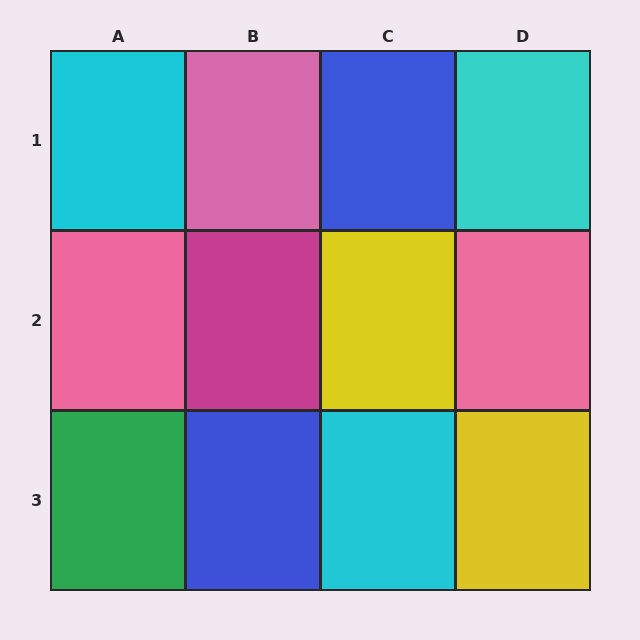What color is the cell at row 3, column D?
Yellow.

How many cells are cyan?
3 cells are cyan.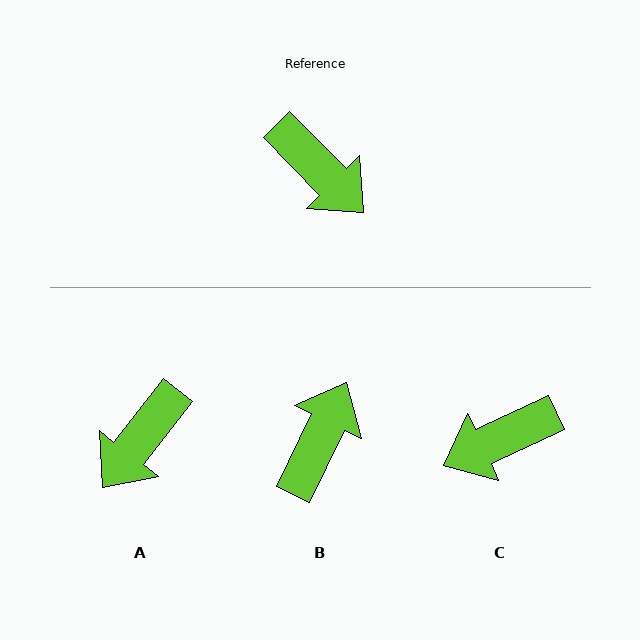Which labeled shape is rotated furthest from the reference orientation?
B, about 110 degrees away.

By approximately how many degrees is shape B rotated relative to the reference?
Approximately 110 degrees counter-clockwise.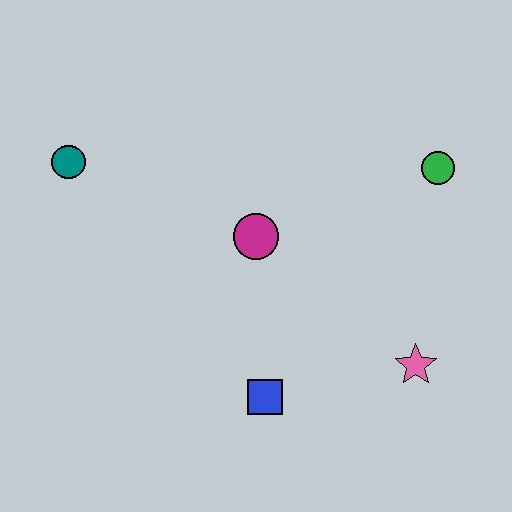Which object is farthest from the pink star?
The teal circle is farthest from the pink star.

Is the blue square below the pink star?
Yes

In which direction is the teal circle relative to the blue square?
The teal circle is above the blue square.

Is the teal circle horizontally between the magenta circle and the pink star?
No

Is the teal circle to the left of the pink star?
Yes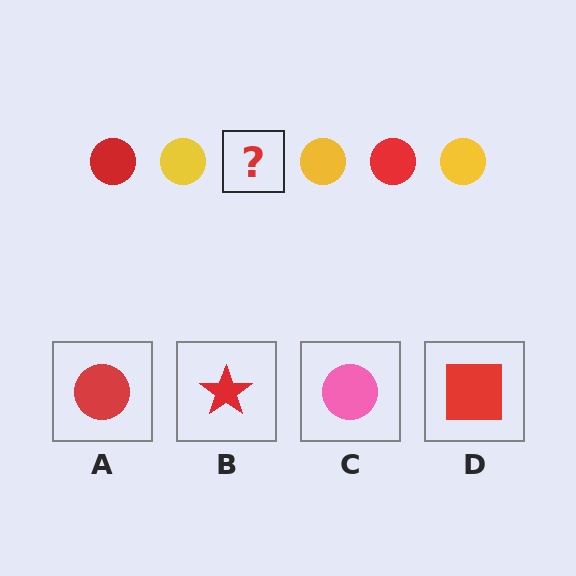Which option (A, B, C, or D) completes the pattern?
A.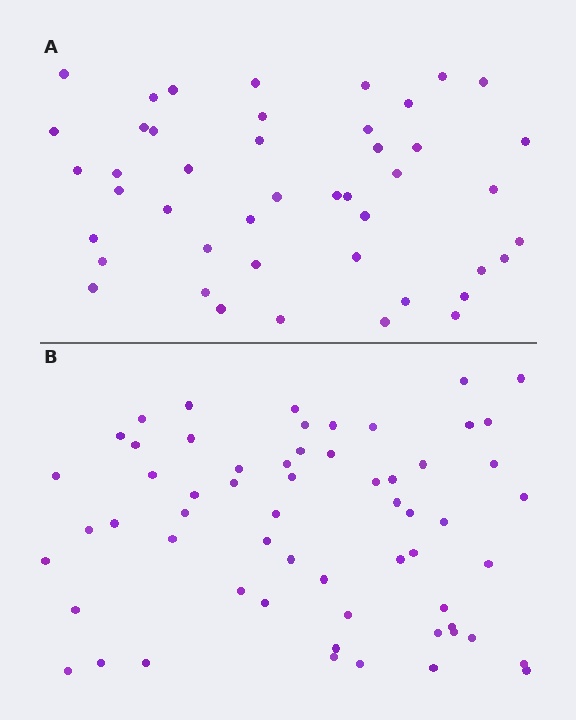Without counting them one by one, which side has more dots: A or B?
Region B (the bottom region) has more dots.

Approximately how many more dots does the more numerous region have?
Region B has approximately 15 more dots than region A.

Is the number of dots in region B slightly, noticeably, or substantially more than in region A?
Region B has noticeably more, but not dramatically so. The ratio is roughly 1.3 to 1.